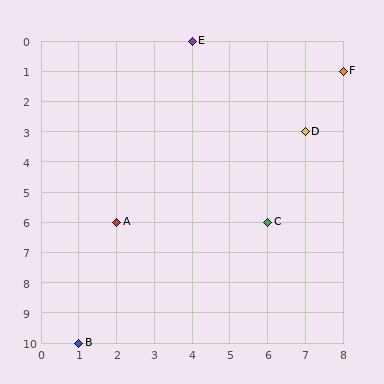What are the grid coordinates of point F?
Point F is at grid coordinates (8, 1).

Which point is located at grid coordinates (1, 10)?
Point B is at (1, 10).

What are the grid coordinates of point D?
Point D is at grid coordinates (7, 3).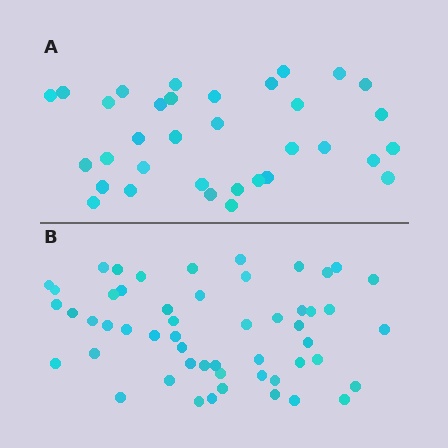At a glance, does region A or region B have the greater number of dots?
Region B (the bottom region) has more dots.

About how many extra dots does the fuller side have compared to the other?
Region B has approximately 20 more dots than region A.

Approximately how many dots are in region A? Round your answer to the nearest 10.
About 30 dots. (The exact count is 34, which rounds to 30.)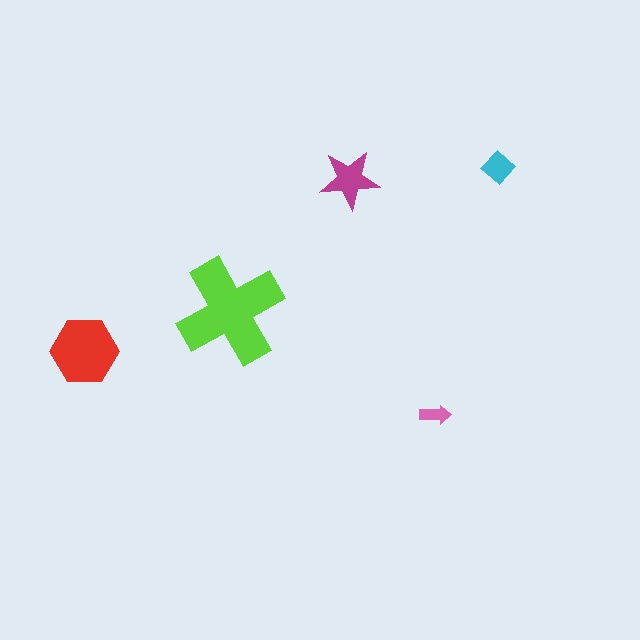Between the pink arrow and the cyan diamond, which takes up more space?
The cyan diamond.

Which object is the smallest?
The pink arrow.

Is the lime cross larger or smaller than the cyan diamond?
Larger.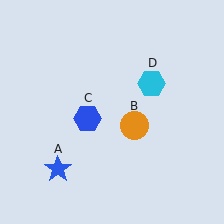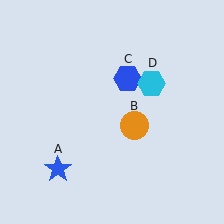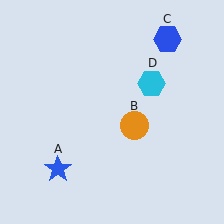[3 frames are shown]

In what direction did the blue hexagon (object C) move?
The blue hexagon (object C) moved up and to the right.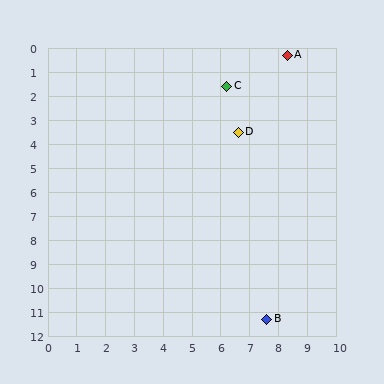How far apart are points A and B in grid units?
Points A and B are about 11.0 grid units apart.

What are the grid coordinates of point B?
Point B is at approximately (7.6, 11.3).